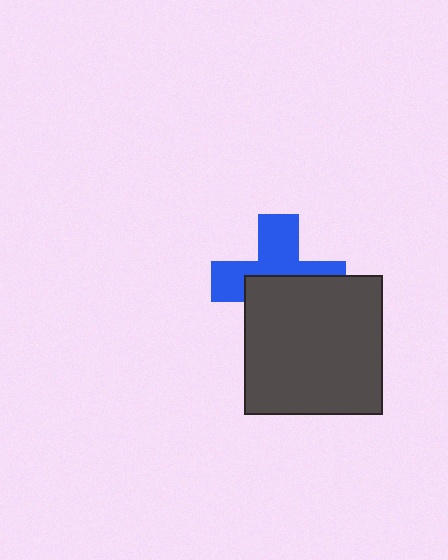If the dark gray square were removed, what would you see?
You would see the complete blue cross.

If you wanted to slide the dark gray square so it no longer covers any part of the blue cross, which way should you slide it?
Slide it down — that is the most direct way to separate the two shapes.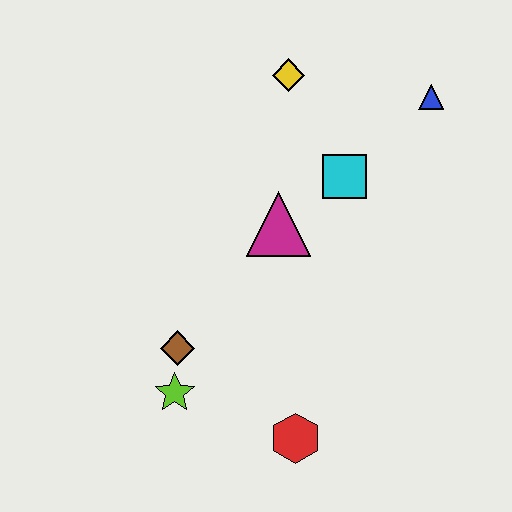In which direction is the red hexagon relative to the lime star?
The red hexagon is to the right of the lime star.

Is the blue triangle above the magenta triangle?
Yes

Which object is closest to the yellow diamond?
The cyan square is closest to the yellow diamond.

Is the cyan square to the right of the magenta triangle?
Yes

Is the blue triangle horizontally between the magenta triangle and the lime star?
No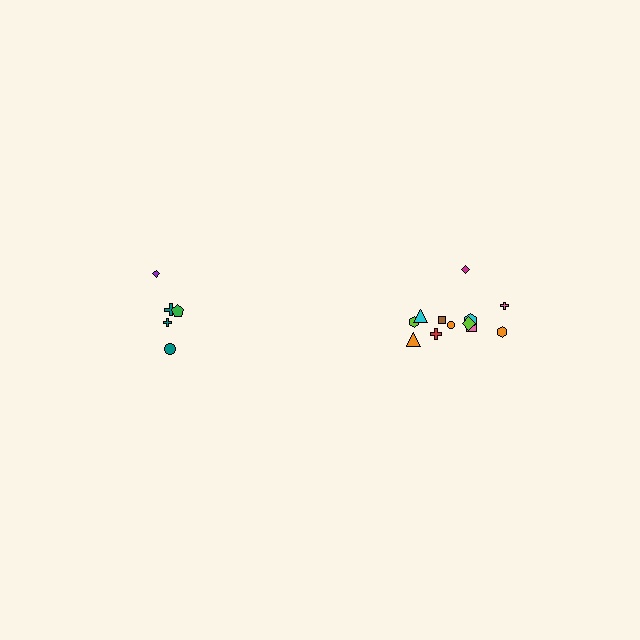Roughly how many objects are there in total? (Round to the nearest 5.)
Roughly 15 objects in total.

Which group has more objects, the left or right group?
The right group.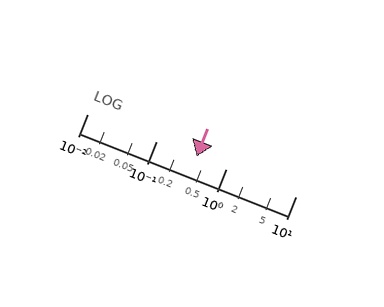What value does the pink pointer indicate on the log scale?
The pointer indicates approximately 0.37.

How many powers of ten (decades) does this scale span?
The scale spans 3 decades, from 0.01 to 10.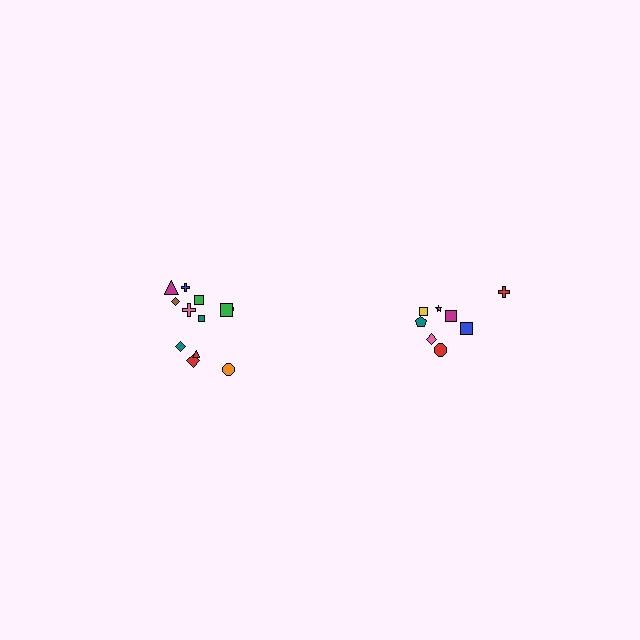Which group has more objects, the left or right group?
The left group.